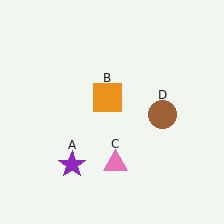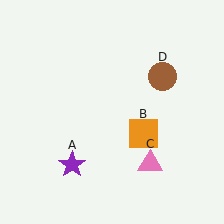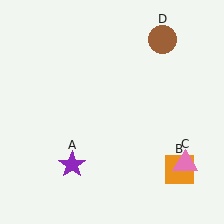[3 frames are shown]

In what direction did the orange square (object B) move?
The orange square (object B) moved down and to the right.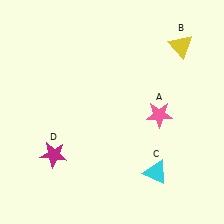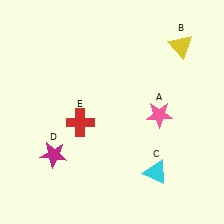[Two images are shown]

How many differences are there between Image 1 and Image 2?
There is 1 difference between the two images.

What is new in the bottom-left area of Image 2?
A red cross (E) was added in the bottom-left area of Image 2.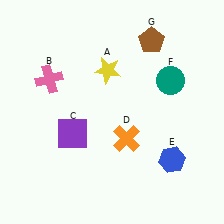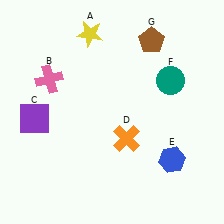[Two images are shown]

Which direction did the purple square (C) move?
The purple square (C) moved left.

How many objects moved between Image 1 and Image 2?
2 objects moved between the two images.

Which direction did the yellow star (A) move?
The yellow star (A) moved up.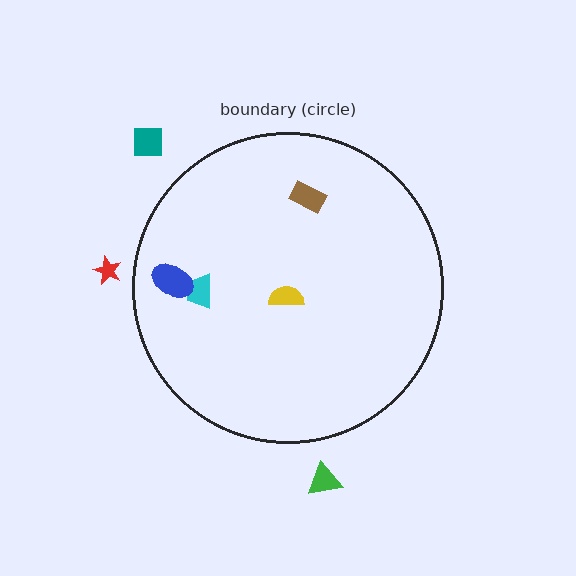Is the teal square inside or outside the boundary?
Outside.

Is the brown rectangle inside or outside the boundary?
Inside.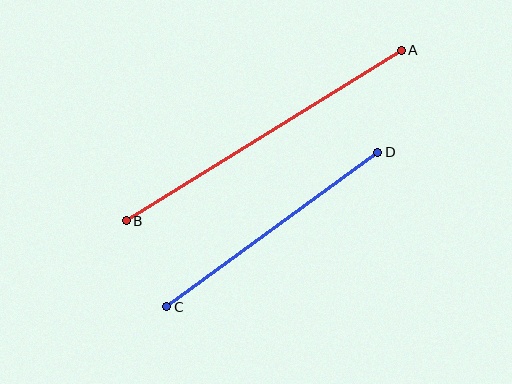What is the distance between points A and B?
The distance is approximately 324 pixels.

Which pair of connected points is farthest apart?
Points A and B are farthest apart.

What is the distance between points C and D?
The distance is approximately 262 pixels.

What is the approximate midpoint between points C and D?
The midpoint is at approximately (272, 230) pixels.